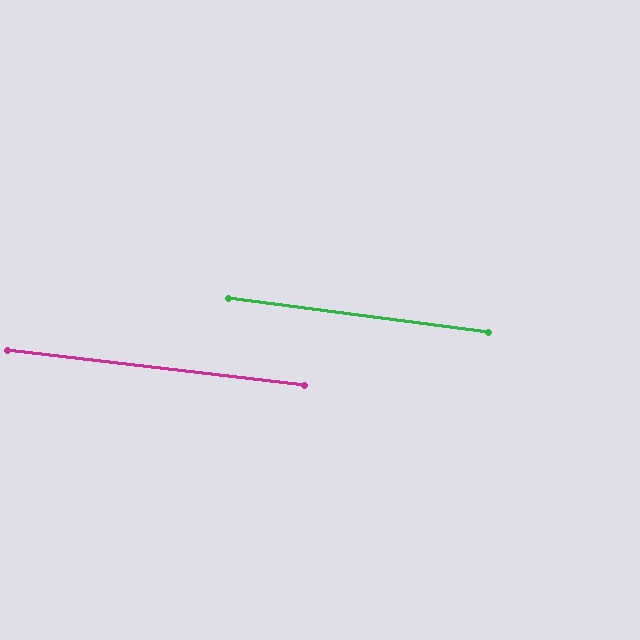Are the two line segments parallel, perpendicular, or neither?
Parallel — their directions differ by only 0.8°.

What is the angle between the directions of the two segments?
Approximately 1 degree.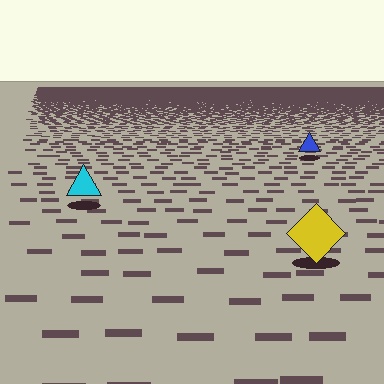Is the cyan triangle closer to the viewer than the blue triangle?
Yes. The cyan triangle is closer — you can tell from the texture gradient: the ground texture is coarser near it.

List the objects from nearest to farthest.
From nearest to farthest: the yellow diamond, the cyan triangle, the blue triangle.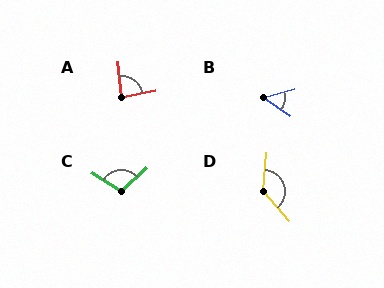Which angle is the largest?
D, at approximately 133 degrees.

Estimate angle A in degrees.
Approximately 85 degrees.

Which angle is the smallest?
B, at approximately 50 degrees.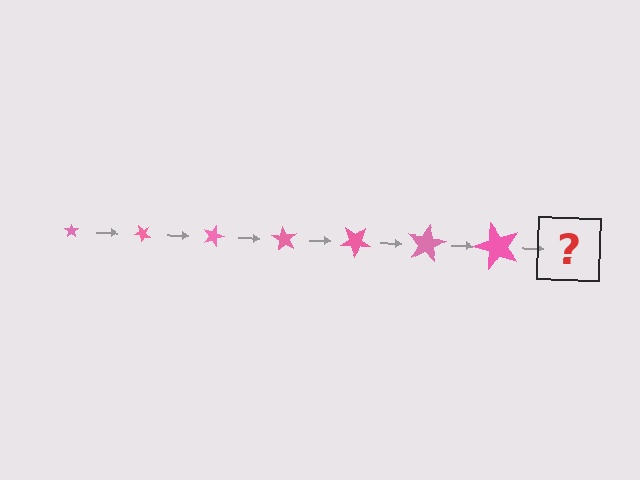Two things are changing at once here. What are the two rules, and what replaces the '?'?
The two rules are that the star grows larger each step and it rotates 45 degrees each step. The '?' should be a star, larger than the previous one and rotated 315 degrees from the start.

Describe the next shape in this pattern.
It should be a star, larger than the previous one and rotated 315 degrees from the start.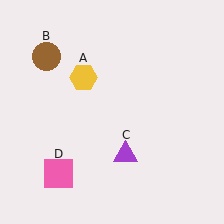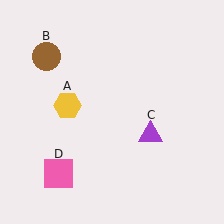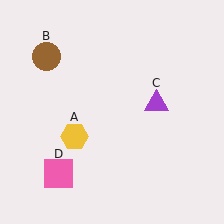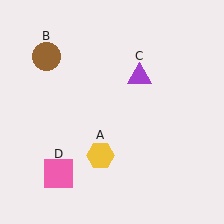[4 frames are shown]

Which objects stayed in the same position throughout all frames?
Brown circle (object B) and pink square (object D) remained stationary.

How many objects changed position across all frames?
2 objects changed position: yellow hexagon (object A), purple triangle (object C).